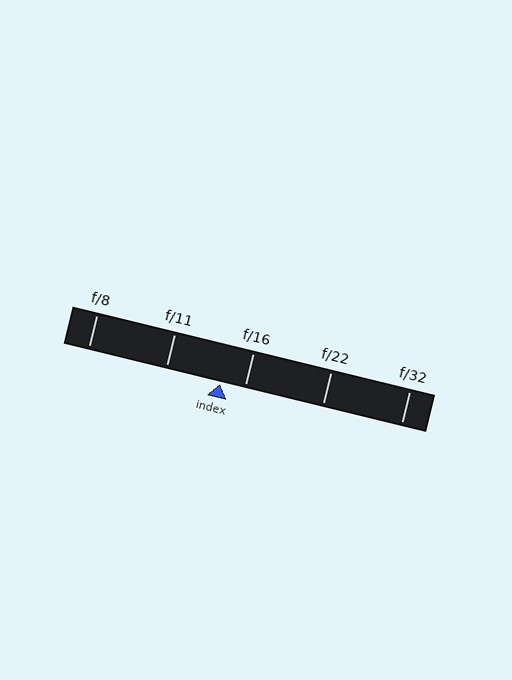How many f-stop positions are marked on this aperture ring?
There are 5 f-stop positions marked.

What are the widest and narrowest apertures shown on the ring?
The widest aperture shown is f/8 and the narrowest is f/32.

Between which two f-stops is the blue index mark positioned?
The index mark is between f/11 and f/16.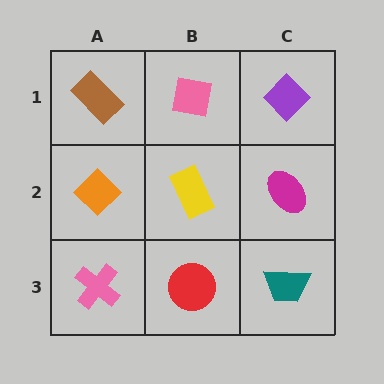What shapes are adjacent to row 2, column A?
A brown rectangle (row 1, column A), a pink cross (row 3, column A), a yellow rectangle (row 2, column B).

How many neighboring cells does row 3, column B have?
3.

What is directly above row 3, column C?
A magenta ellipse.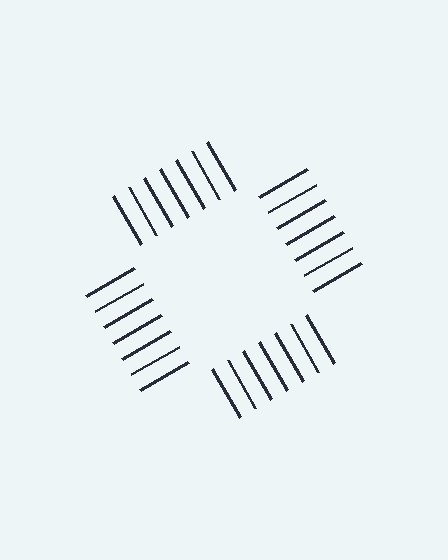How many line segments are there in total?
28 — 7 along each of the 4 edges.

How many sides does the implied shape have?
4 sides — the line-ends trace a square.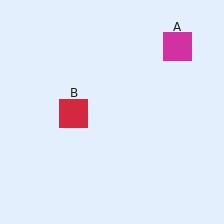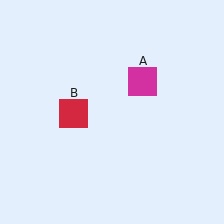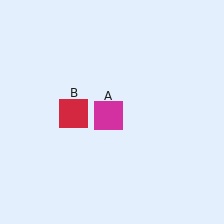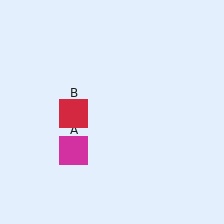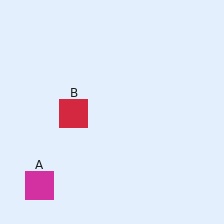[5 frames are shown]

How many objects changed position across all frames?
1 object changed position: magenta square (object A).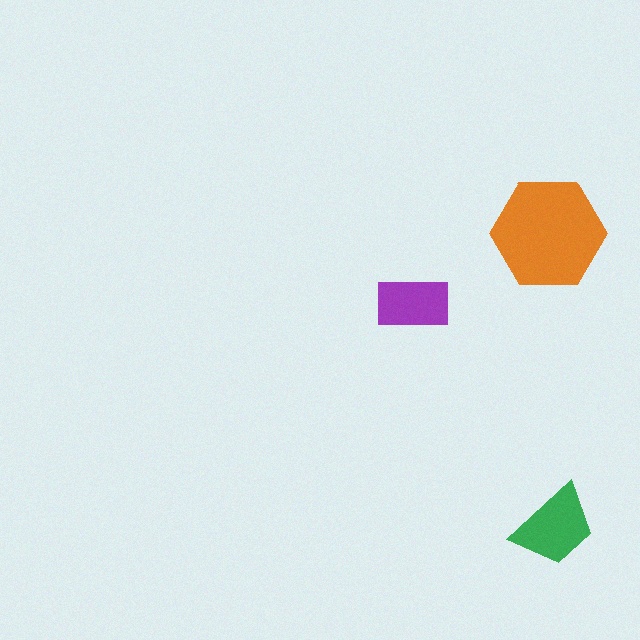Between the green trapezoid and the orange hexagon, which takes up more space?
The orange hexagon.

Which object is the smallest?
The purple rectangle.